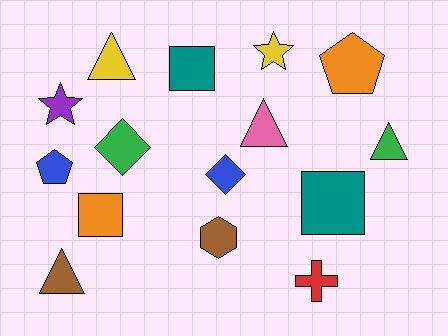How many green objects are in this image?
There are 2 green objects.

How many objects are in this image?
There are 15 objects.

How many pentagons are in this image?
There are 2 pentagons.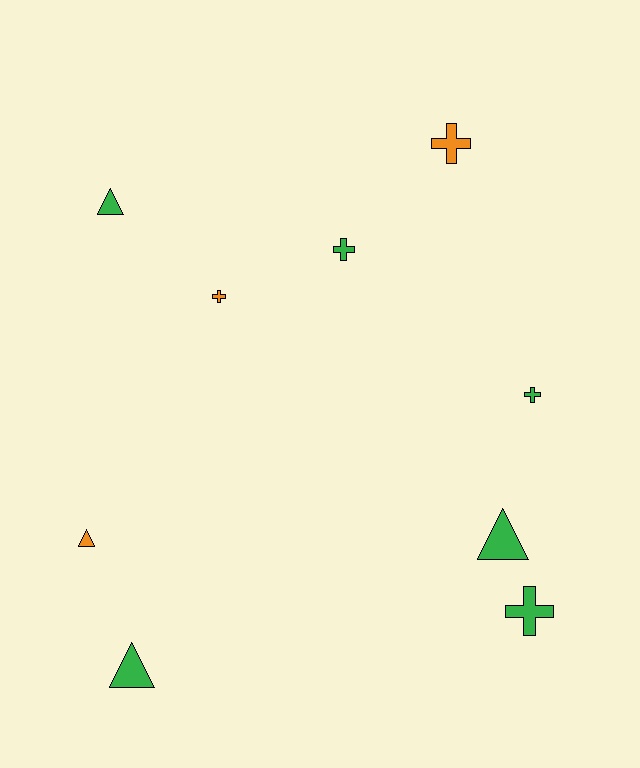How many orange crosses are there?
There are 2 orange crosses.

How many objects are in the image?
There are 9 objects.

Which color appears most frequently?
Green, with 6 objects.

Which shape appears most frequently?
Cross, with 5 objects.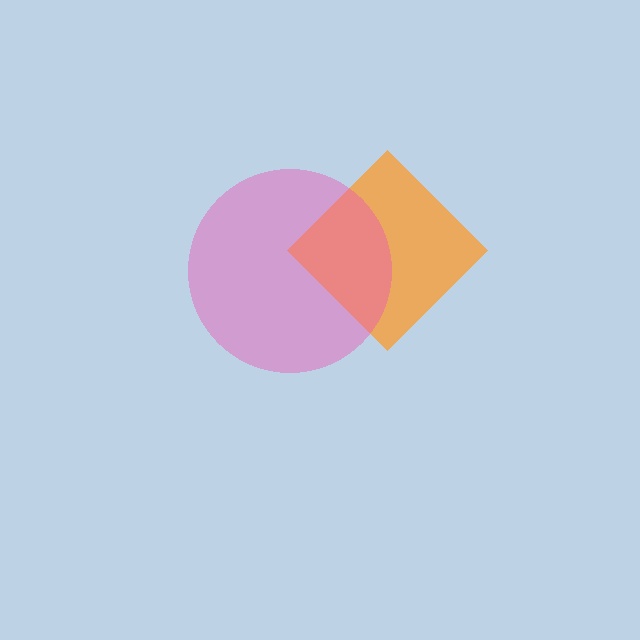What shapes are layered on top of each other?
The layered shapes are: an orange diamond, a pink circle.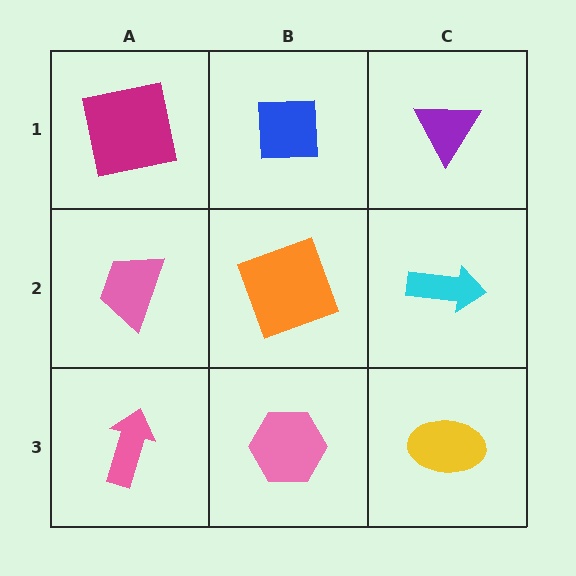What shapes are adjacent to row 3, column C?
A cyan arrow (row 2, column C), a pink hexagon (row 3, column B).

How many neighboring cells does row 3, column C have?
2.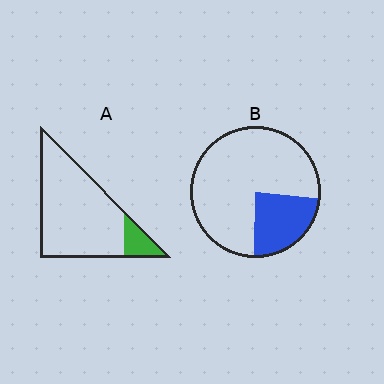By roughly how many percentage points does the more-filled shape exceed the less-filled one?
By roughly 10 percentage points (B over A).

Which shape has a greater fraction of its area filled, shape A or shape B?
Shape B.